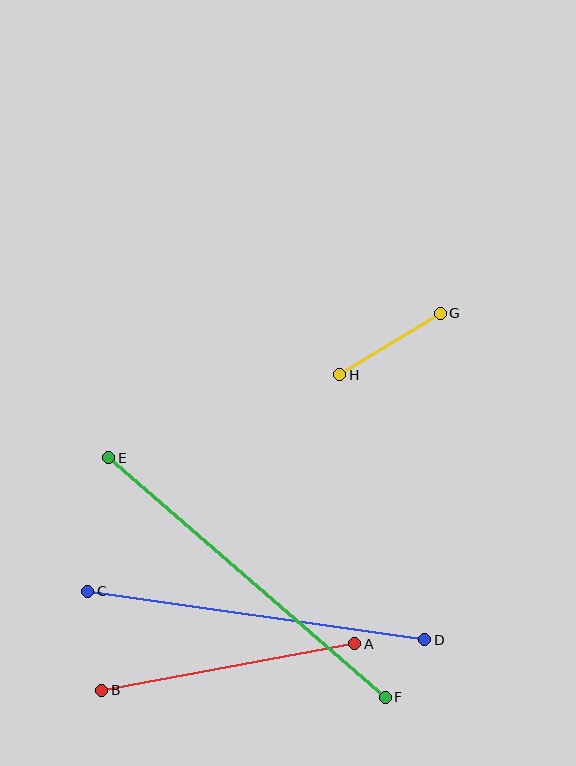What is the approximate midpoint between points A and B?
The midpoint is at approximately (228, 667) pixels.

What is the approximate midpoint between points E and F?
The midpoint is at approximately (247, 578) pixels.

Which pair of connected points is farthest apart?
Points E and F are farthest apart.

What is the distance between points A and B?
The distance is approximately 257 pixels.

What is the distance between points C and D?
The distance is approximately 340 pixels.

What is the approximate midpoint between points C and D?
The midpoint is at approximately (256, 616) pixels.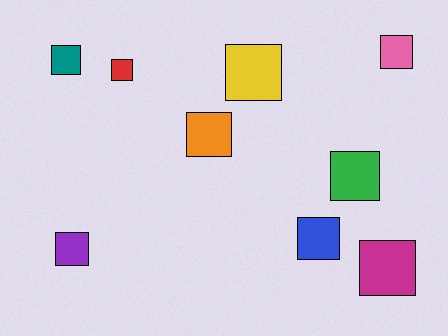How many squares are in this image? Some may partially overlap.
There are 9 squares.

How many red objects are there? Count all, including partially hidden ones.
There is 1 red object.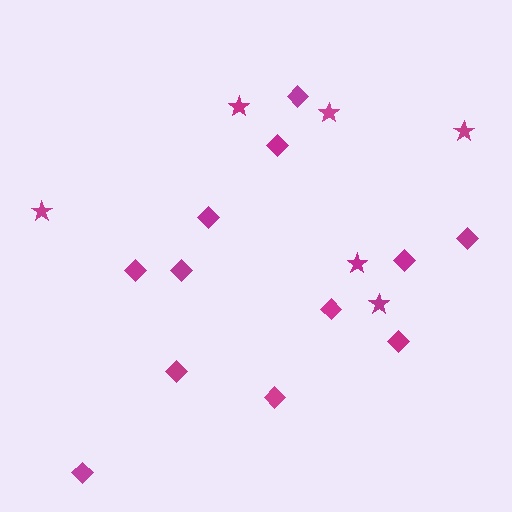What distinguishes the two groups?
There are 2 groups: one group of diamonds (12) and one group of stars (6).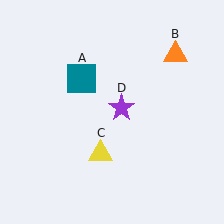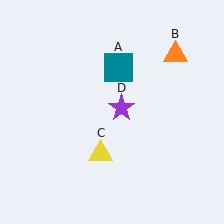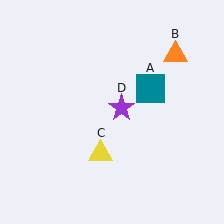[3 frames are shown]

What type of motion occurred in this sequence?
The teal square (object A) rotated clockwise around the center of the scene.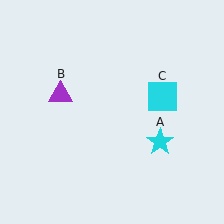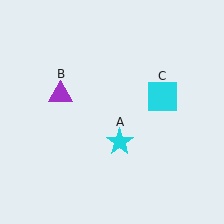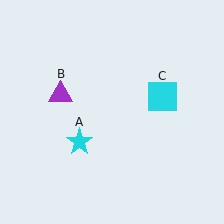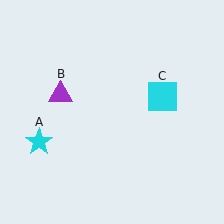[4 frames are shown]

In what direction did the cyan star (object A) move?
The cyan star (object A) moved left.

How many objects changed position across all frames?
1 object changed position: cyan star (object A).